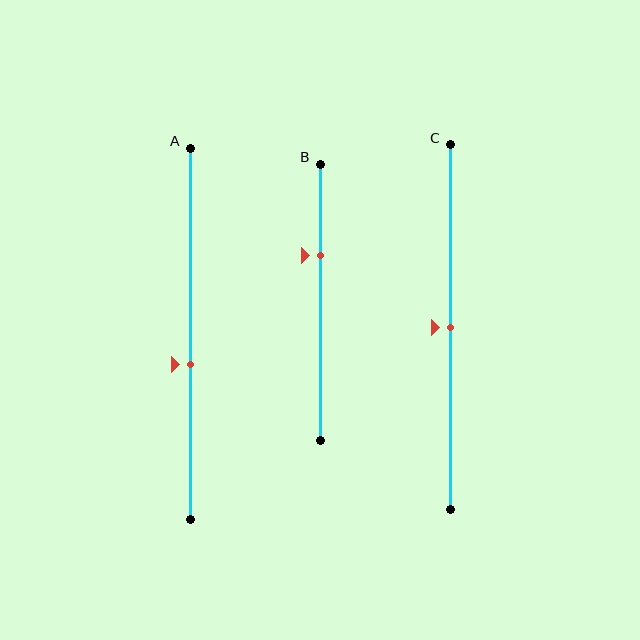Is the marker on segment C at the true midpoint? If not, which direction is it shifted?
Yes, the marker on segment C is at the true midpoint.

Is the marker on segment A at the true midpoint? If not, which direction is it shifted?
No, the marker on segment A is shifted downward by about 8% of the segment length.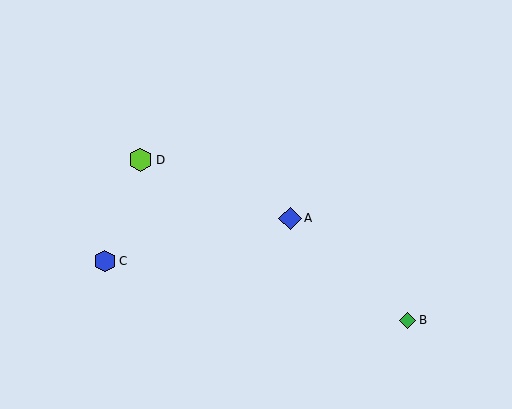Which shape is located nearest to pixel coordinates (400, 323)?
The green diamond (labeled B) at (408, 320) is nearest to that location.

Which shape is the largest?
The lime hexagon (labeled D) is the largest.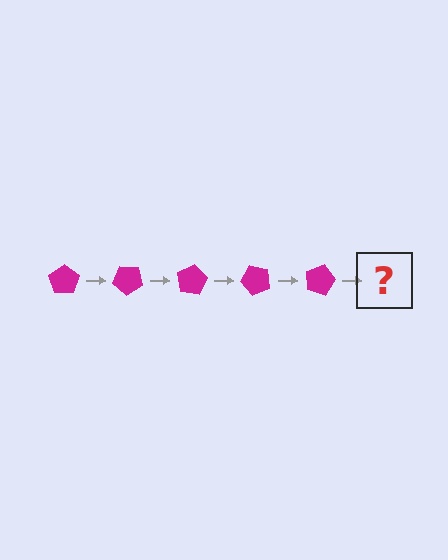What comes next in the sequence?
The next element should be a magenta pentagon rotated 200 degrees.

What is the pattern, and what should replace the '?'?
The pattern is that the pentagon rotates 40 degrees each step. The '?' should be a magenta pentagon rotated 200 degrees.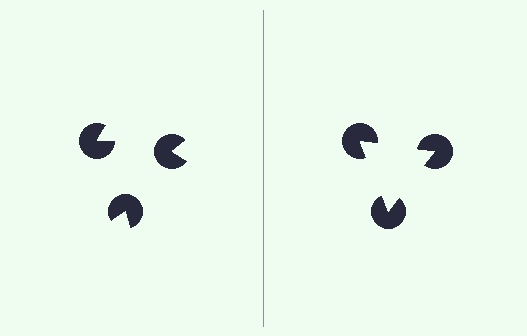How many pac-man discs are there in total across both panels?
6 — 3 on each side.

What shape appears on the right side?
An illusory triangle.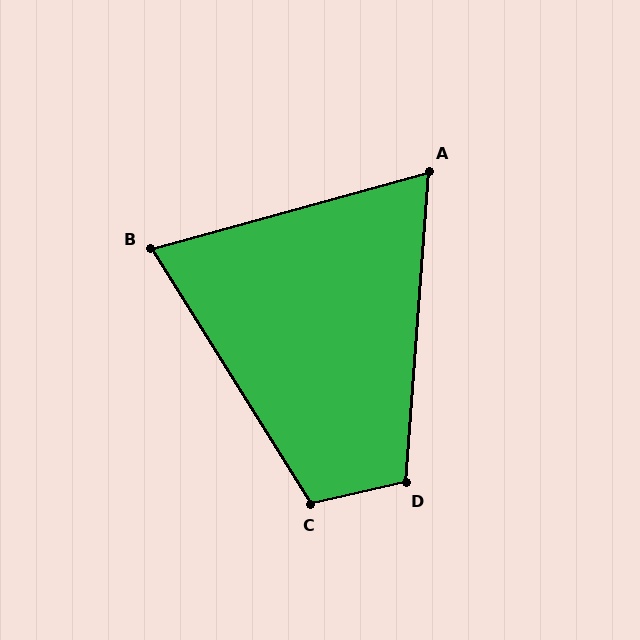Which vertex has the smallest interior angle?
A, at approximately 71 degrees.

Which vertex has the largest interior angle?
C, at approximately 109 degrees.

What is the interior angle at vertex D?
Approximately 107 degrees (obtuse).